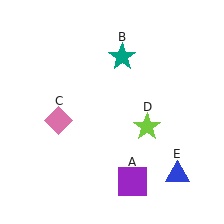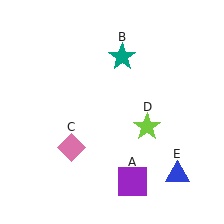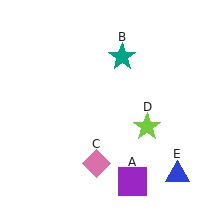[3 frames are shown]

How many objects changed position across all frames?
1 object changed position: pink diamond (object C).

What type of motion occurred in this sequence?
The pink diamond (object C) rotated counterclockwise around the center of the scene.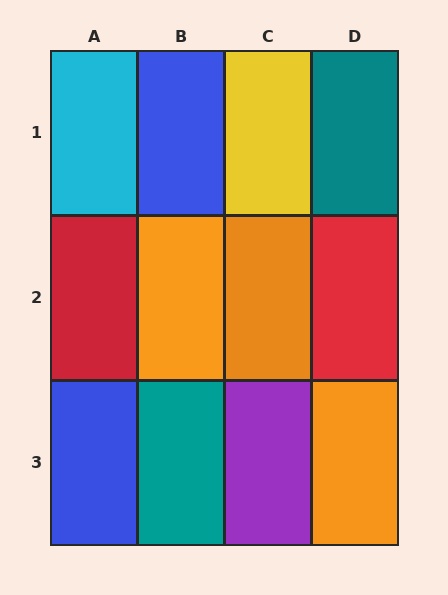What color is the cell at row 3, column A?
Blue.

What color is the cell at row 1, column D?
Teal.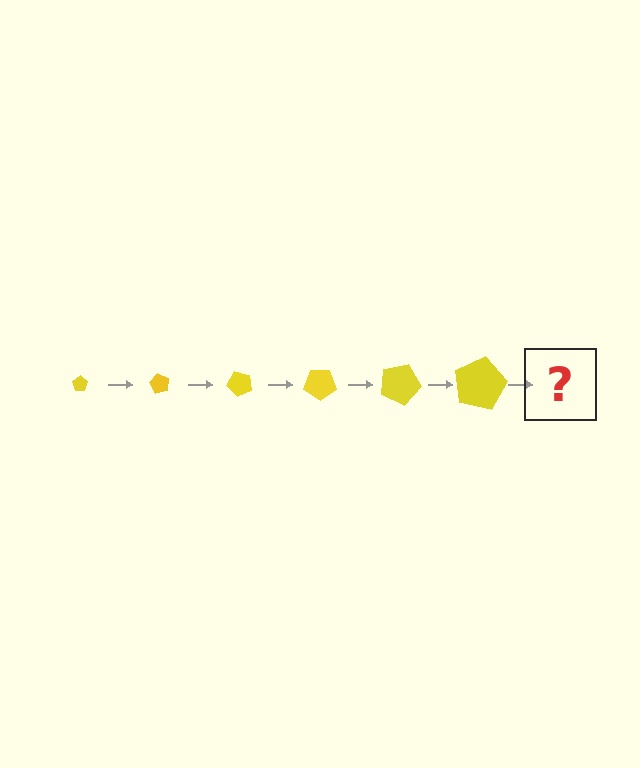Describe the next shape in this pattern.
It should be a pentagon, larger than the previous one and rotated 360 degrees from the start.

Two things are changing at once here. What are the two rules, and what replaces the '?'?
The two rules are that the pentagon grows larger each step and it rotates 60 degrees each step. The '?' should be a pentagon, larger than the previous one and rotated 360 degrees from the start.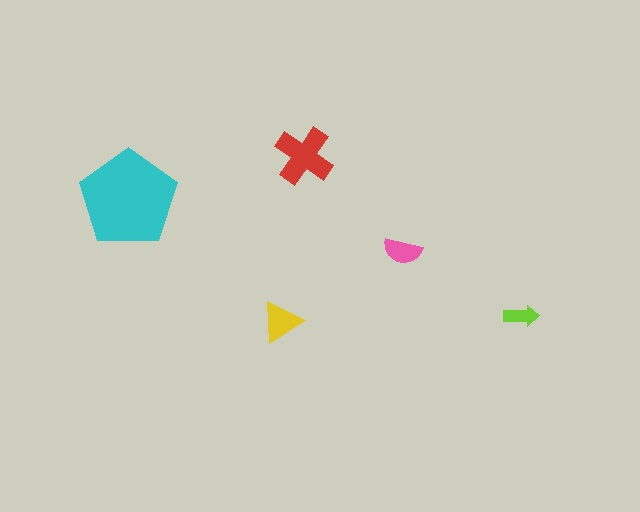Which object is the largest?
The cyan pentagon.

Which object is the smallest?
The lime arrow.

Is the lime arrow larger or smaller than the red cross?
Smaller.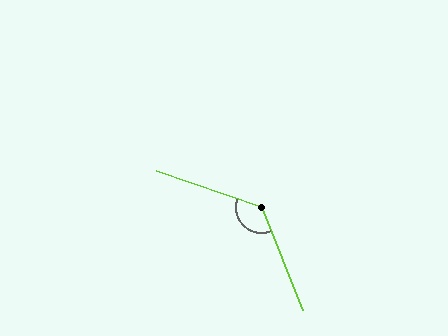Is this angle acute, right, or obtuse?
It is obtuse.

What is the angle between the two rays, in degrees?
Approximately 131 degrees.